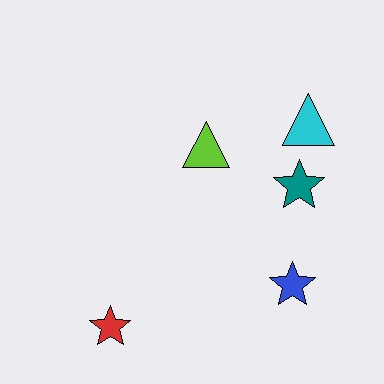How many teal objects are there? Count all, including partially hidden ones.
There is 1 teal object.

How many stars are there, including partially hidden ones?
There are 3 stars.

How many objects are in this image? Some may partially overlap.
There are 5 objects.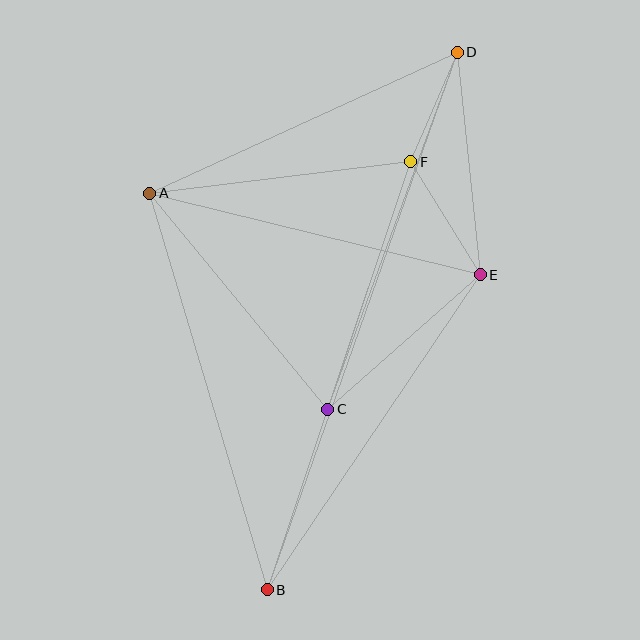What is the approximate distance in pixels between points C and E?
The distance between C and E is approximately 203 pixels.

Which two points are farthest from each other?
Points B and D are farthest from each other.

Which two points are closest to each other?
Points D and F are closest to each other.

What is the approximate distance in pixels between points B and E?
The distance between B and E is approximately 380 pixels.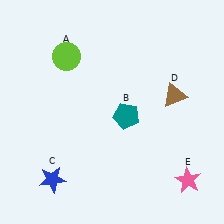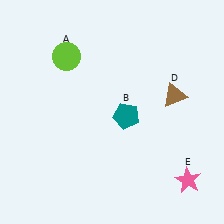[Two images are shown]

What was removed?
The blue star (C) was removed in Image 2.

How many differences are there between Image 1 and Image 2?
There is 1 difference between the two images.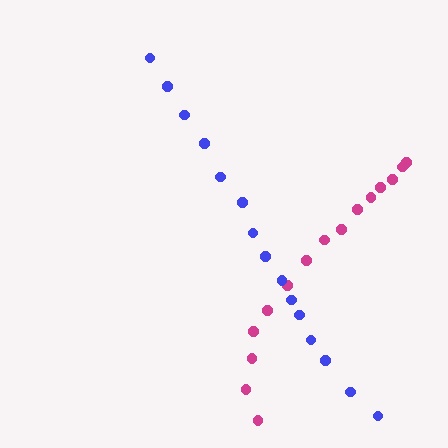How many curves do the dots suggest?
There are 2 distinct paths.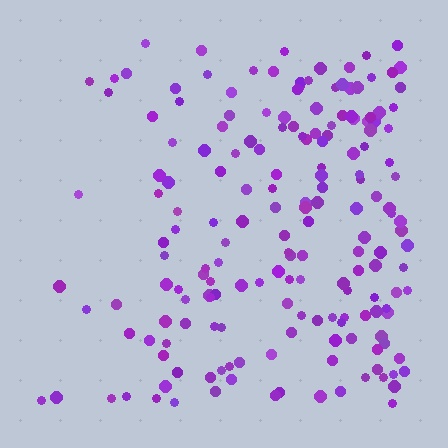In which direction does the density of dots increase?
From left to right, with the right side densest.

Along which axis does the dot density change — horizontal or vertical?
Horizontal.